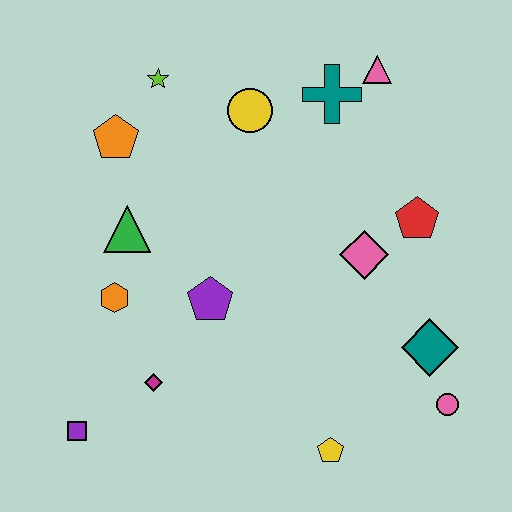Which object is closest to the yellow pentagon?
The pink circle is closest to the yellow pentagon.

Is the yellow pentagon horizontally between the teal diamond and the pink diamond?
No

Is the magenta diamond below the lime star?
Yes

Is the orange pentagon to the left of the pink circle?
Yes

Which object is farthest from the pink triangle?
The purple square is farthest from the pink triangle.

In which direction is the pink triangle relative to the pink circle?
The pink triangle is above the pink circle.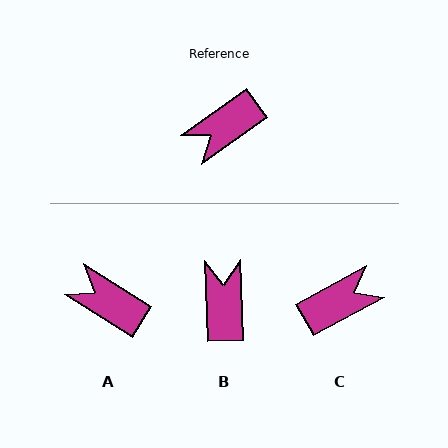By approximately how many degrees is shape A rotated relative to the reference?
Approximately 67 degrees clockwise.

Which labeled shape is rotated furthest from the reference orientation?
C, about 173 degrees away.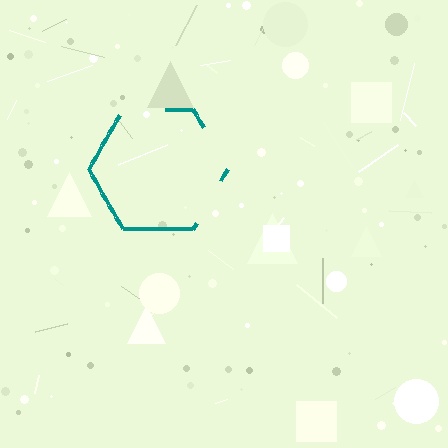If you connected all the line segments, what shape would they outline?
They would outline a hexagon.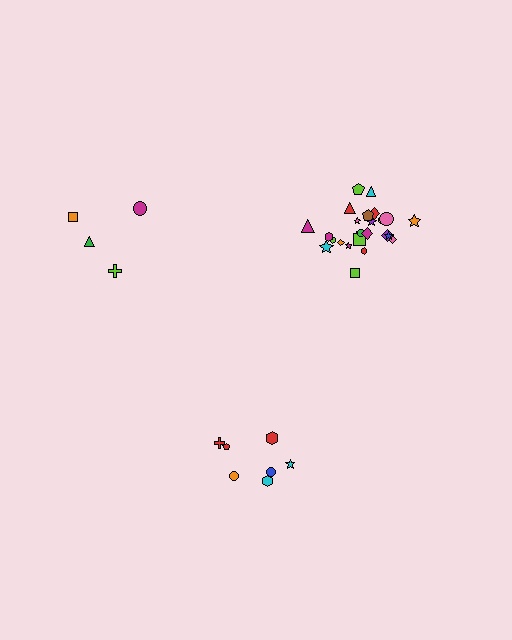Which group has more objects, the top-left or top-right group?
The top-right group.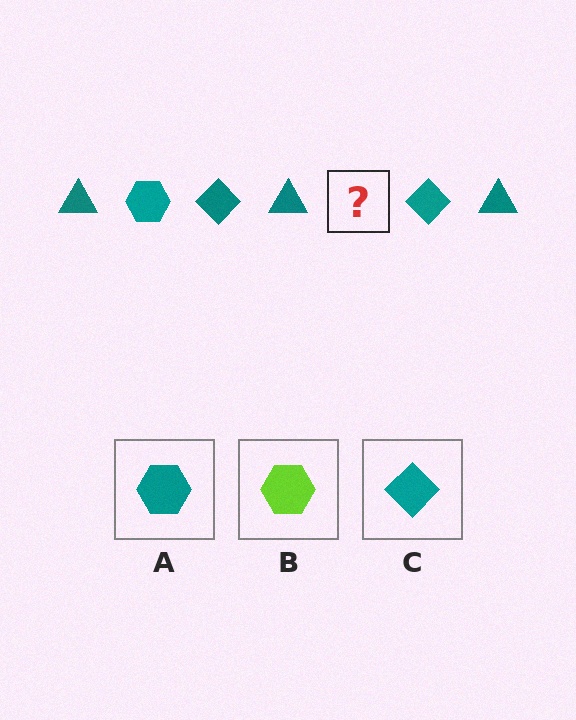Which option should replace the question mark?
Option A.